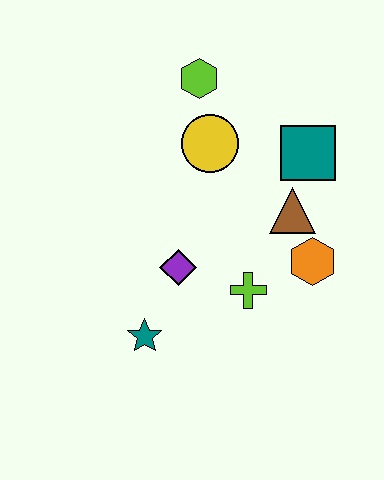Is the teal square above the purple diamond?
Yes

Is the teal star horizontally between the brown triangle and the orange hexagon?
No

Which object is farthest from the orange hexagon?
The lime hexagon is farthest from the orange hexagon.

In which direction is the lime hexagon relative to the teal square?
The lime hexagon is to the left of the teal square.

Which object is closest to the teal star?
The purple diamond is closest to the teal star.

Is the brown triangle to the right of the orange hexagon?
No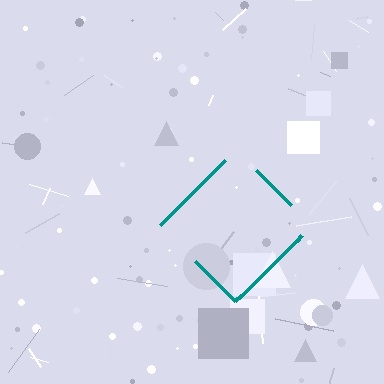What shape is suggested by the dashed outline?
The dashed outline suggests a diamond.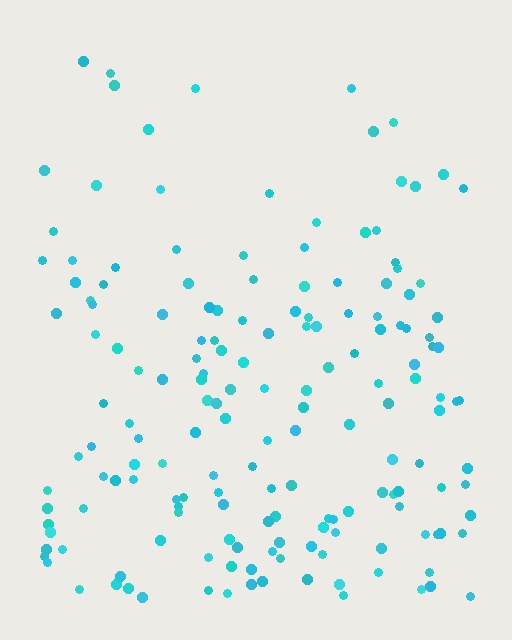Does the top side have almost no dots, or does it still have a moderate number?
Still a moderate number, just noticeably fewer than the bottom.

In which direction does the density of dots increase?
From top to bottom, with the bottom side densest.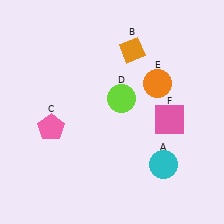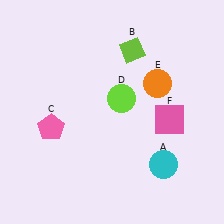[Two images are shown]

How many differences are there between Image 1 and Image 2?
There is 1 difference between the two images.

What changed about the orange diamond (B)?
In Image 1, B is orange. In Image 2, it changed to lime.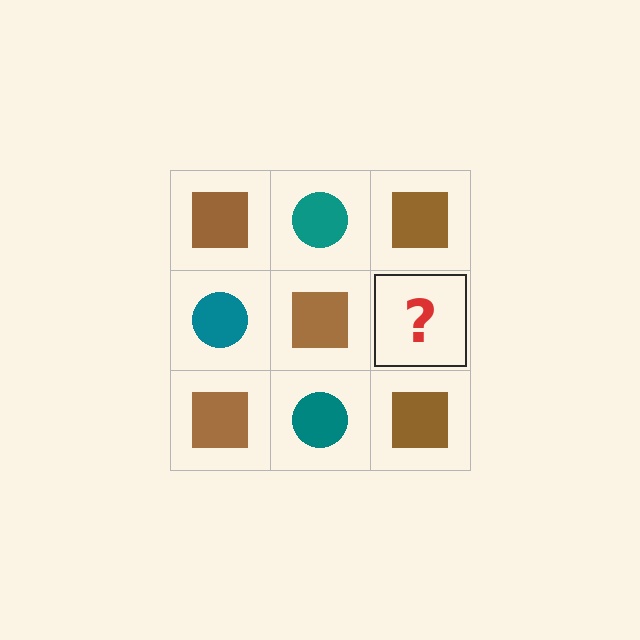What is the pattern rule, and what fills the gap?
The rule is that it alternates brown square and teal circle in a checkerboard pattern. The gap should be filled with a teal circle.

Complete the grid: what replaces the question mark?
The question mark should be replaced with a teal circle.